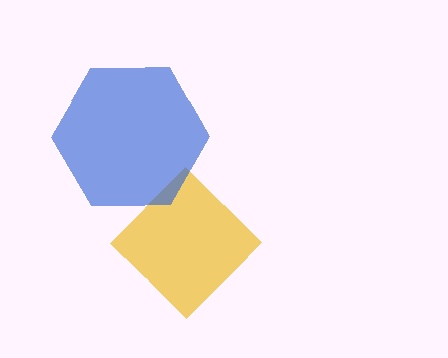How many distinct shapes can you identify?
There are 2 distinct shapes: a yellow diamond, a blue hexagon.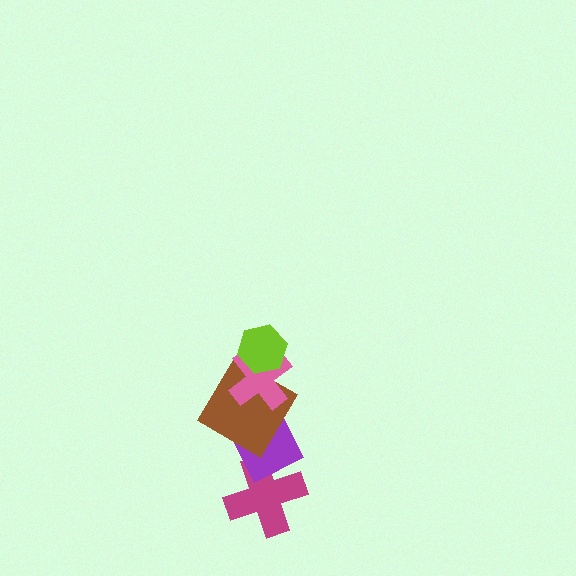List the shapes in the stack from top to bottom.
From top to bottom: the lime hexagon, the pink cross, the brown diamond, the purple diamond, the magenta cross.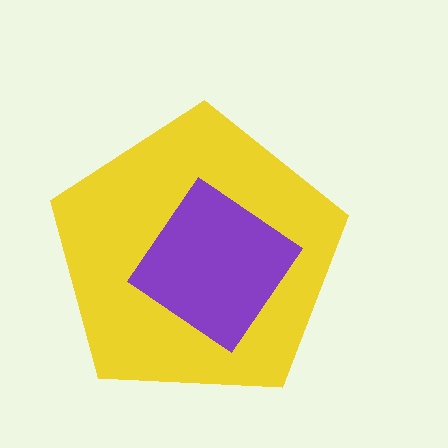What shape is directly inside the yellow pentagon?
The purple diamond.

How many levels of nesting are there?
2.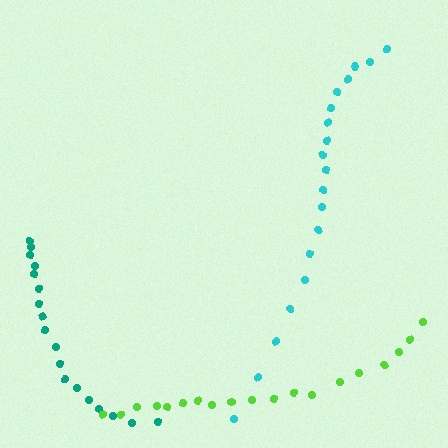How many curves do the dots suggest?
There are 3 distinct paths.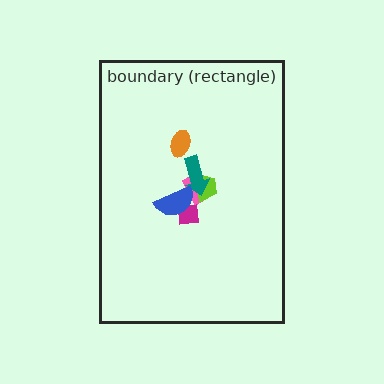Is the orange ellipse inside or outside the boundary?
Inside.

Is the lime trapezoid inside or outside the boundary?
Inside.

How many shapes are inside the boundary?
6 inside, 0 outside.